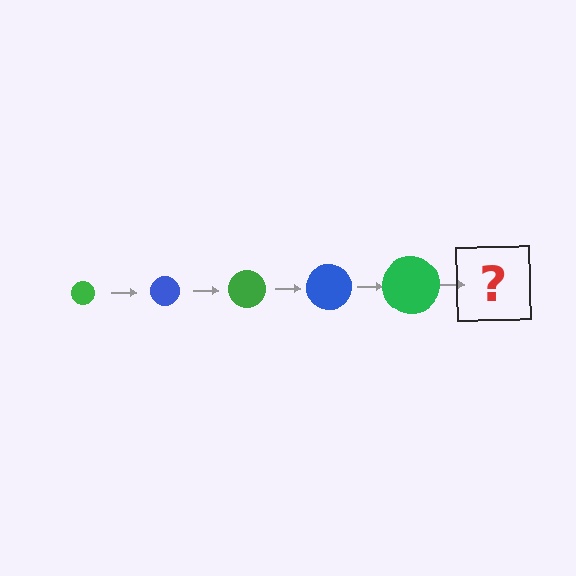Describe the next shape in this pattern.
It should be a blue circle, larger than the previous one.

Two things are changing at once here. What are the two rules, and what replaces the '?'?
The two rules are that the circle grows larger each step and the color cycles through green and blue. The '?' should be a blue circle, larger than the previous one.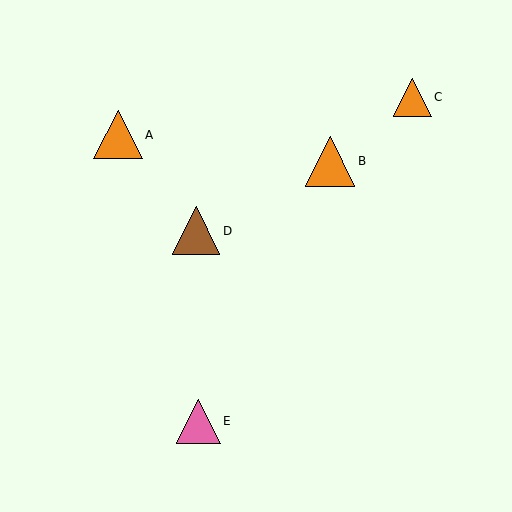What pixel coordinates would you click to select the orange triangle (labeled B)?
Click at (330, 161) to select the orange triangle B.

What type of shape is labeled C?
Shape C is an orange triangle.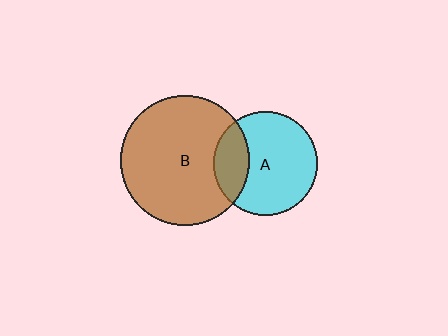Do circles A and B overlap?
Yes.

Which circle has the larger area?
Circle B (brown).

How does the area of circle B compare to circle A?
Approximately 1.6 times.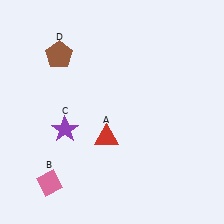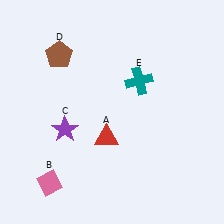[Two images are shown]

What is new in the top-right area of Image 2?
A teal cross (E) was added in the top-right area of Image 2.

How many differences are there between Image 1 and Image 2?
There is 1 difference between the two images.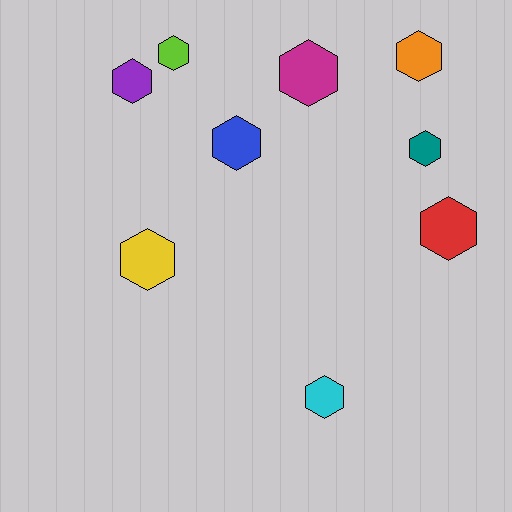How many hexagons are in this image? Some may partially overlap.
There are 9 hexagons.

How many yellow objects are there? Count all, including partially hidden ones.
There is 1 yellow object.